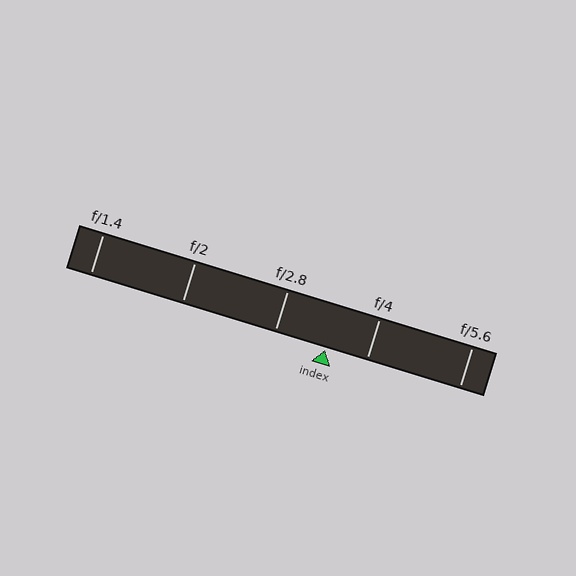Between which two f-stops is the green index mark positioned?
The index mark is between f/2.8 and f/4.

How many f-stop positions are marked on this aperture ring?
There are 5 f-stop positions marked.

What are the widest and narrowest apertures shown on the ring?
The widest aperture shown is f/1.4 and the narrowest is f/5.6.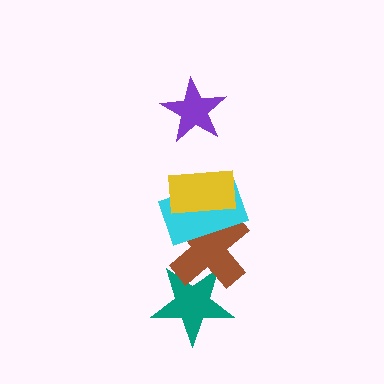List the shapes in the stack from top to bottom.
From top to bottom: the purple star, the yellow rectangle, the cyan rectangle, the brown cross, the teal star.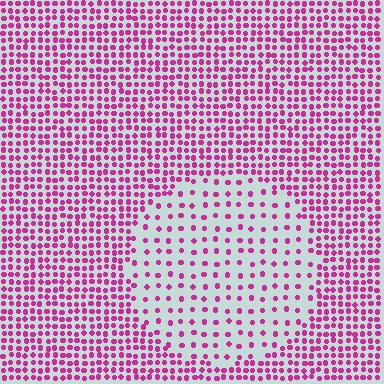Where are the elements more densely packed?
The elements are more densely packed outside the circle boundary.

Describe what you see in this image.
The image contains small magenta elements arranged at two different densities. A circle-shaped region is visible where the elements are less densely packed than the surrounding area.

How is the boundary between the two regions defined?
The boundary is defined by a change in element density (approximately 2.5x ratio). All elements are the same color, size, and shape.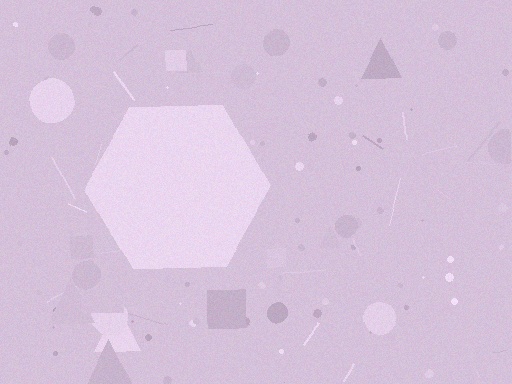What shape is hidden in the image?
A hexagon is hidden in the image.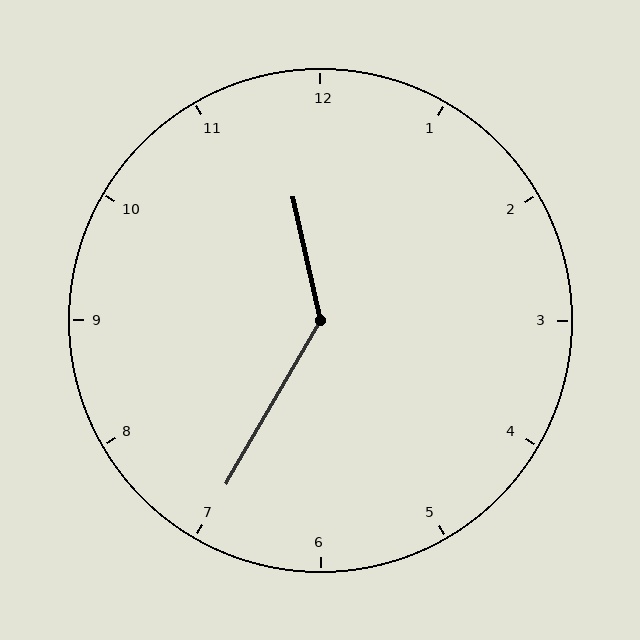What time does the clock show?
11:35.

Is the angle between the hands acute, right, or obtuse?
It is obtuse.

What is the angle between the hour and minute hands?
Approximately 138 degrees.